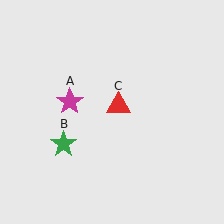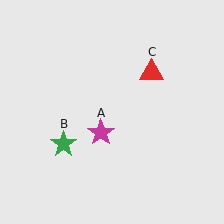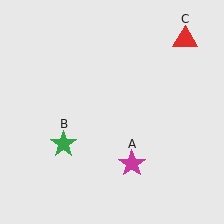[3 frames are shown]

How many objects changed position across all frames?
2 objects changed position: magenta star (object A), red triangle (object C).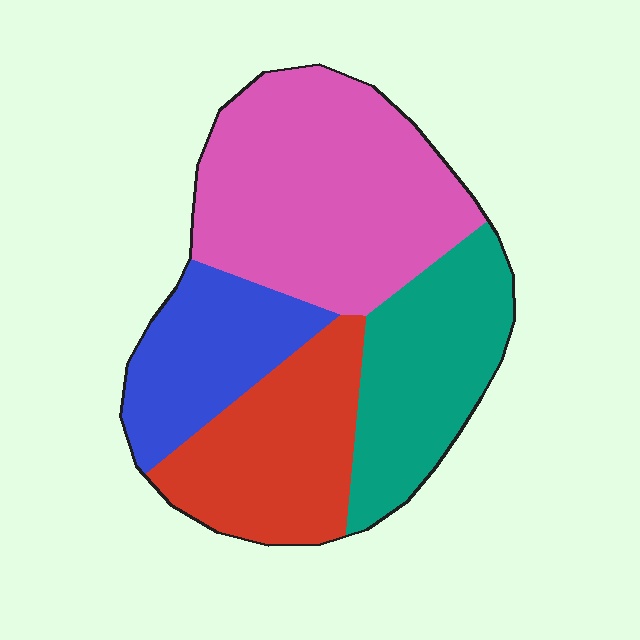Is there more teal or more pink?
Pink.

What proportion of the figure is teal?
Teal covers about 20% of the figure.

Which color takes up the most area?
Pink, at roughly 40%.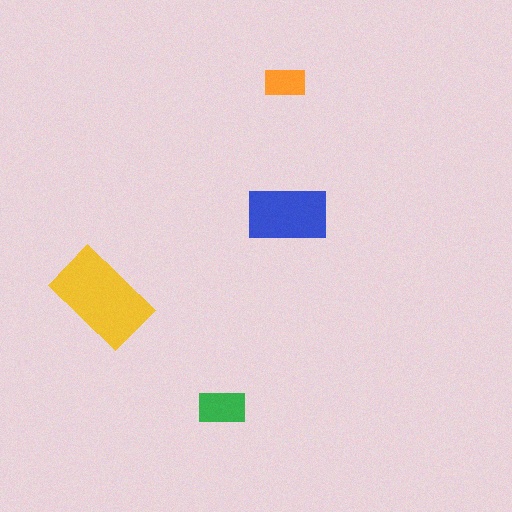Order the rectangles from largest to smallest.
the yellow one, the blue one, the green one, the orange one.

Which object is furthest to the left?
The yellow rectangle is leftmost.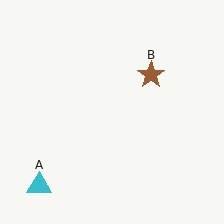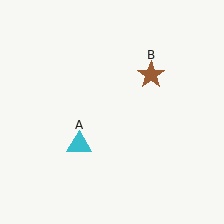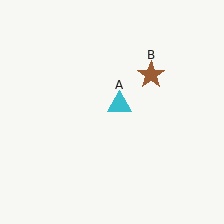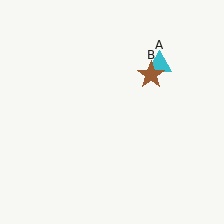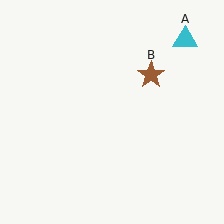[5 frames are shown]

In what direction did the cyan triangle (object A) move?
The cyan triangle (object A) moved up and to the right.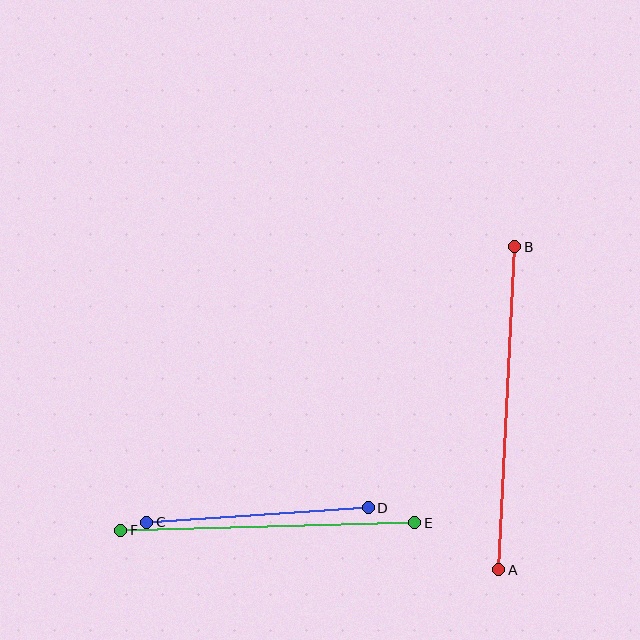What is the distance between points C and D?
The distance is approximately 222 pixels.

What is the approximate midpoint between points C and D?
The midpoint is at approximately (258, 515) pixels.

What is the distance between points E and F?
The distance is approximately 294 pixels.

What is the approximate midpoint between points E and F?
The midpoint is at approximately (268, 527) pixels.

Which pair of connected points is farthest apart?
Points A and B are farthest apart.